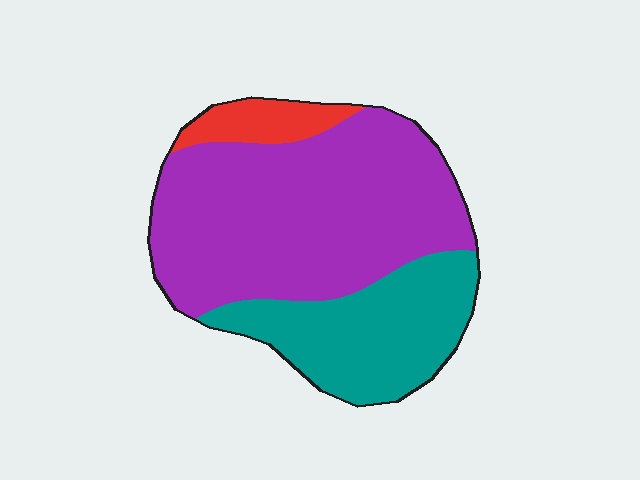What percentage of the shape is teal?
Teal covers 30% of the shape.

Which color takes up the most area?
Purple, at roughly 60%.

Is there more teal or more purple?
Purple.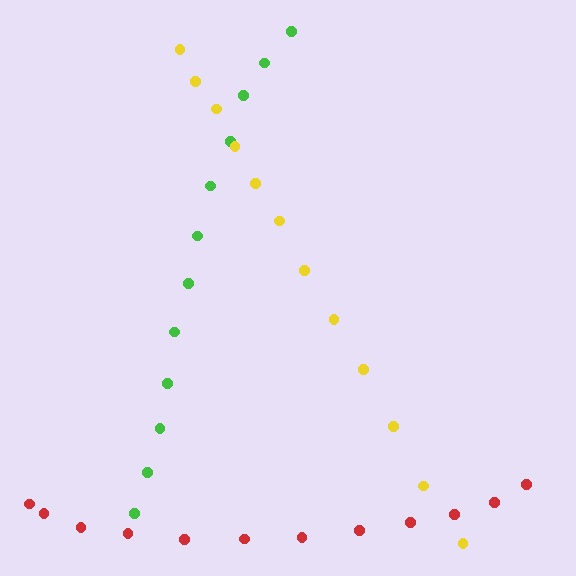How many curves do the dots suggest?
There are 3 distinct paths.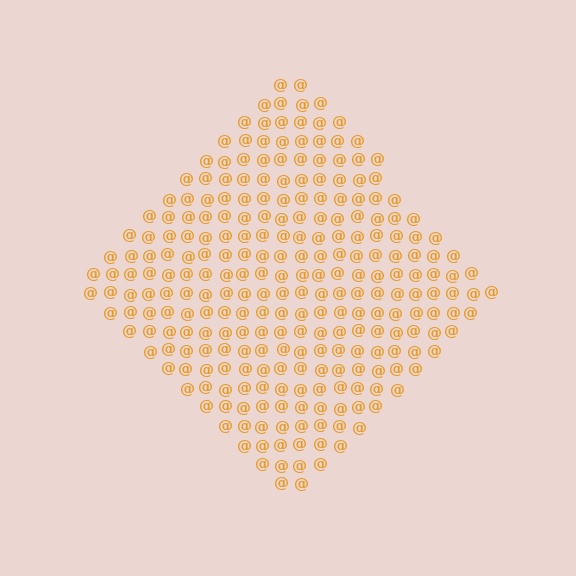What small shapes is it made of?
It is made of small at signs.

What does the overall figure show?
The overall figure shows a diamond.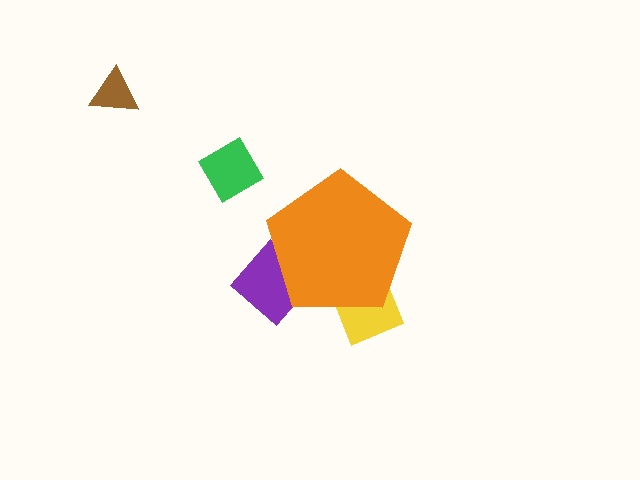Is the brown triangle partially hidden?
No, the brown triangle is fully visible.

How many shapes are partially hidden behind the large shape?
2 shapes are partially hidden.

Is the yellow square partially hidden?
Yes, the yellow square is partially hidden behind the orange pentagon.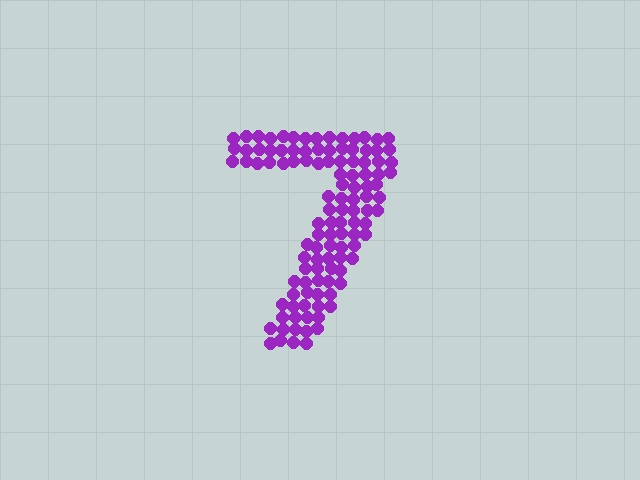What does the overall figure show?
The overall figure shows the digit 7.